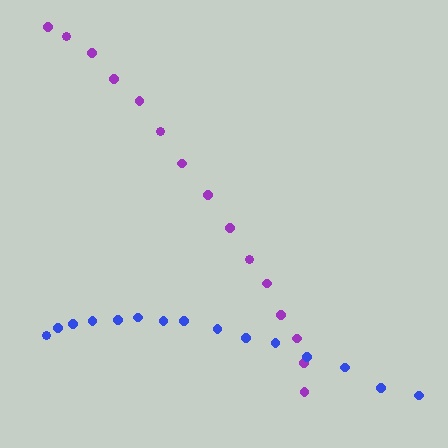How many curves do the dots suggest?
There are 2 distinct paths.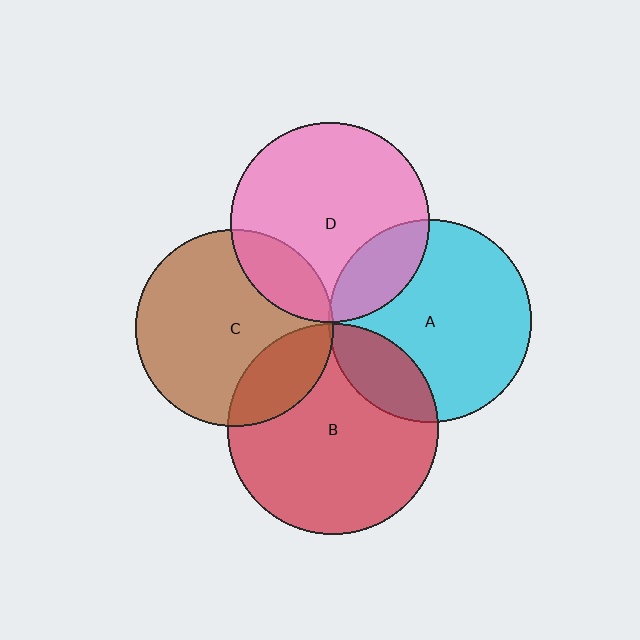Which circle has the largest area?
Circle B (red).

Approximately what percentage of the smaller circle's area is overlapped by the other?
Approximately 20%.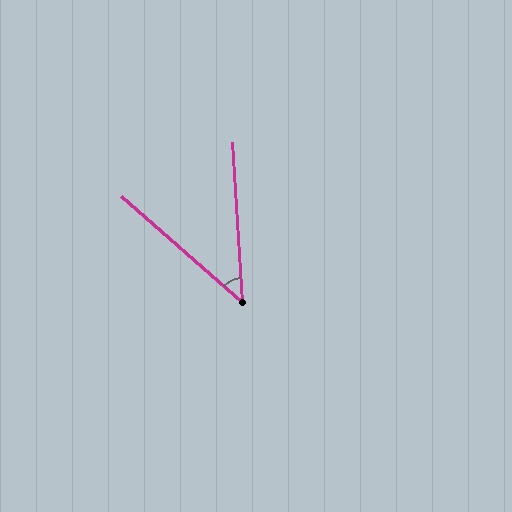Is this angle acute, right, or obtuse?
It is acute.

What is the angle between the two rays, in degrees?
Approximately 45 degrees.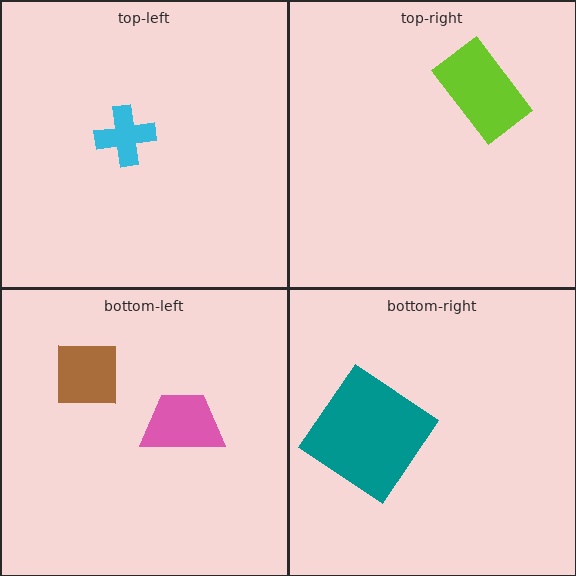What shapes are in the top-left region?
The cyan cross.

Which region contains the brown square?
The bottom-left region.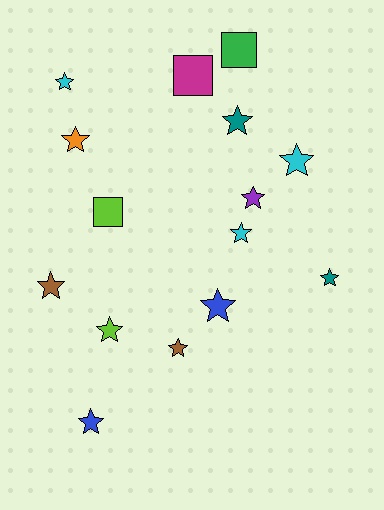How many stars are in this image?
There are 12 stars.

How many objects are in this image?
There are 15 objects.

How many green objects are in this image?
There is 1 green object.